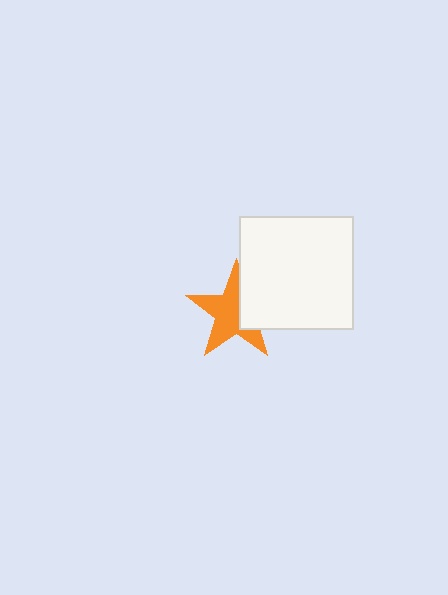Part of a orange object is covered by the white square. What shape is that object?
It is a star.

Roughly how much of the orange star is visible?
Most of it is visible (roughly 68%).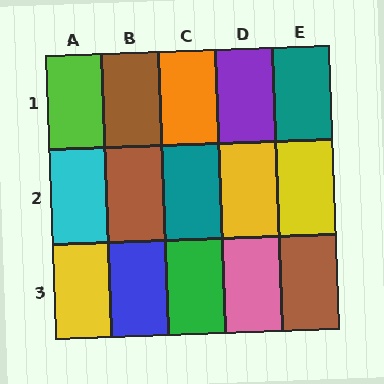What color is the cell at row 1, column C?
Orange.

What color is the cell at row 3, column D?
Pink.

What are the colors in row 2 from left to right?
Cyan, brown, teal, yellow, yellow.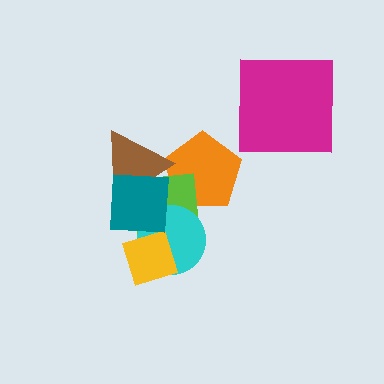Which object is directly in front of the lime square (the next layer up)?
The brown triangle is directly in front of the lime square.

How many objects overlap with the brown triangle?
3 objects overlap with the brown triangle.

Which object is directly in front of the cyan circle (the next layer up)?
The yellow diamond is directly in front of the cyan circle.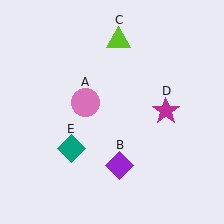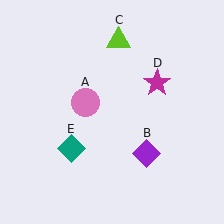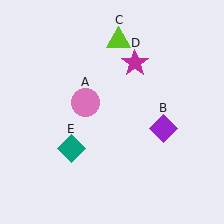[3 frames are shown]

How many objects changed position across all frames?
2 objects changed position: purple diamond (object B), magenta star (object D).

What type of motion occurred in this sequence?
The purple diamond (object B), magenta star (object D) rotated counterclockwise around the center of the scene.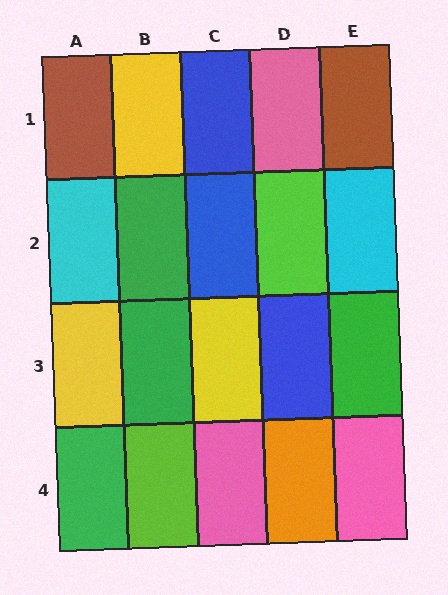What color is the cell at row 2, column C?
Blue.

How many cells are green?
4 cells are green.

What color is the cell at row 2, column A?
Cyan.